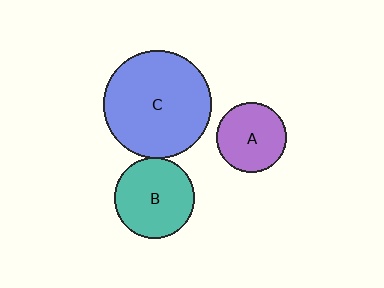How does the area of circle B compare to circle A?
Approximately 1.3 times.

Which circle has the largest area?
Circle C (blue).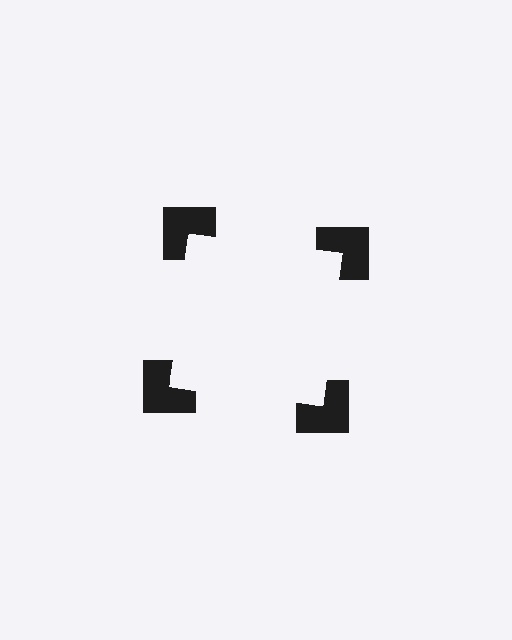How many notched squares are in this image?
There are 4 — one at each vertex of the illusory square.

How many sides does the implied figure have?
4 sides.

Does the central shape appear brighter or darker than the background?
It typically appears slightly brighter than the background, even though no actual brightness change is drawn.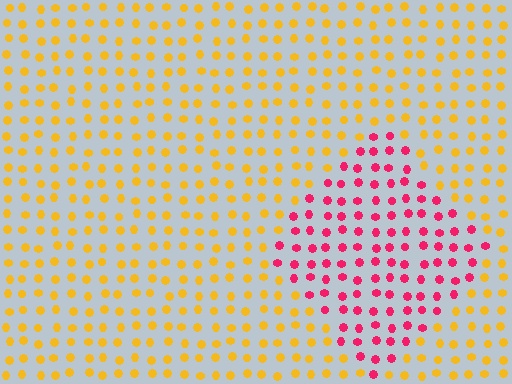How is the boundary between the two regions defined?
The boundary is defined purely by a slight shift in hue (about 65 degrees). Spacing, size, and orientation are identical on both sides.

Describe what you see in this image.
The image is filled with small yellow elements in a uniform arrangement. A diamond-shaped region is visible where the elements are tinted to a slightly different hue, forming a subtle color boundary.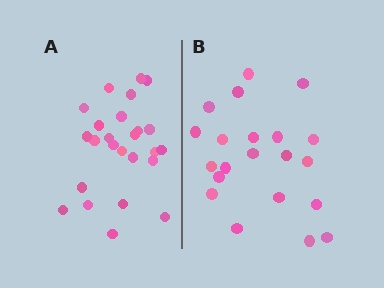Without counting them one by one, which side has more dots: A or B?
Region A (the left region) has more dots.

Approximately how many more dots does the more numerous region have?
Region A has about 4 more dots than region B.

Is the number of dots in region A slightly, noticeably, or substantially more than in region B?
Region A has only slightly more — the two regions are fairly close. The ratio is roughly 1.2 to 1.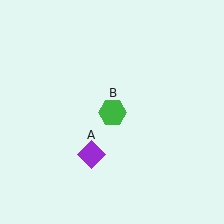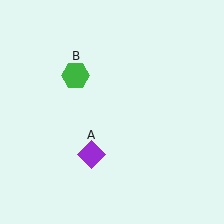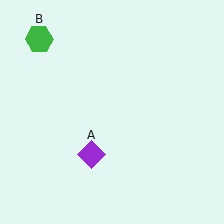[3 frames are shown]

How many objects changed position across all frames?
1 object changed position: green hexagon (object B).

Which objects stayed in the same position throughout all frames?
Purple diamond (object A) remained stationary.